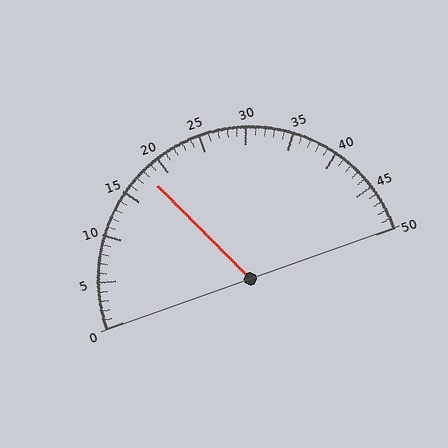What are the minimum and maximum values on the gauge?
The gauge ranges from 0 to 50.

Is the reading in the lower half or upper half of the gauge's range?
The reading is in the lower half of the range (0 to 50).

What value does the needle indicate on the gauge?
The needle indicates approximately 18.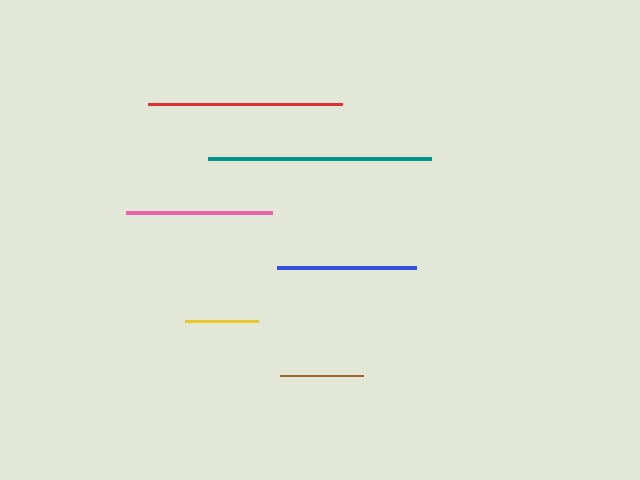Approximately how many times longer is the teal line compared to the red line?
The teal line is approximately 1.1 times the length of the red line.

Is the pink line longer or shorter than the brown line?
The pink line is longer than the brown line.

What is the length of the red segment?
The red segment is approximately 194 pixels long.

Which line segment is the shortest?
The yellow line is the shortest at approximately 73 pixels.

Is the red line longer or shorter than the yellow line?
The red line is longer than the yellow line.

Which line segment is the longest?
The teal line is the longest at approximately 223 pixels.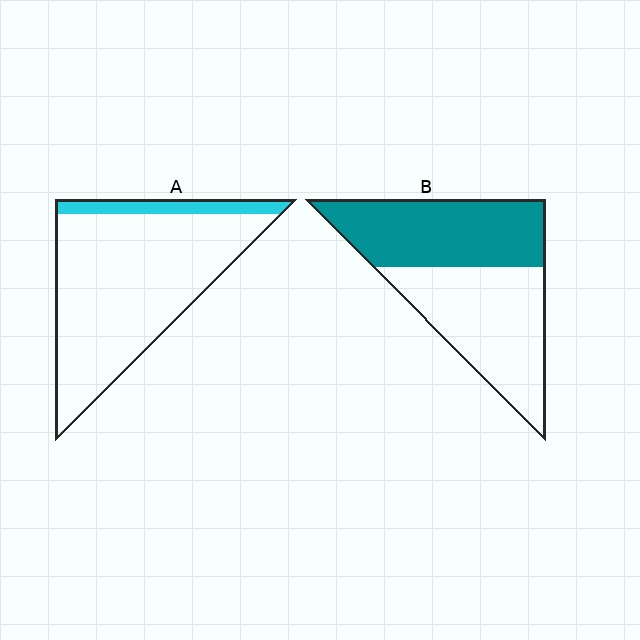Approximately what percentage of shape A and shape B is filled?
A is approximately 10% and B is approximately 50%.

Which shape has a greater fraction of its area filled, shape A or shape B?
Shape B.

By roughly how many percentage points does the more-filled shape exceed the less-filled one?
By roughly 35 percentage points (B over A).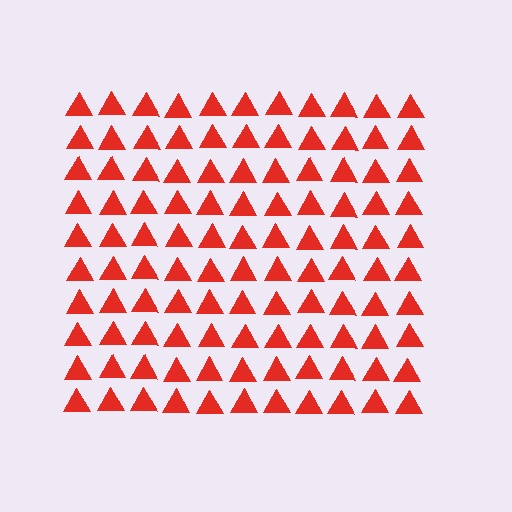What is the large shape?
The large shape is a square.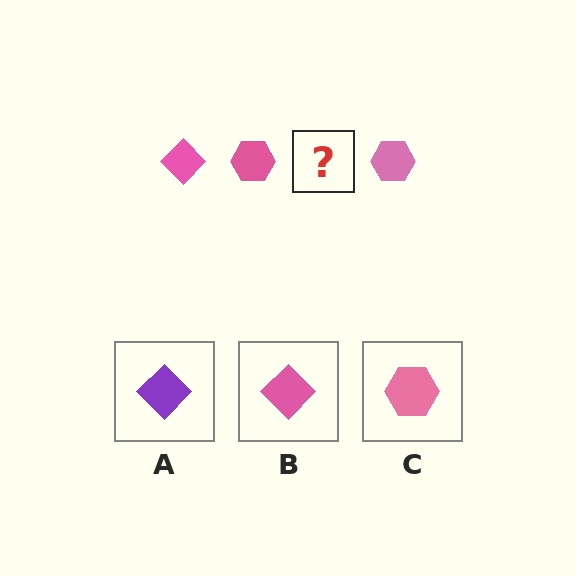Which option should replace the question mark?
Option B.